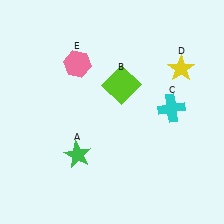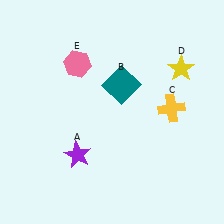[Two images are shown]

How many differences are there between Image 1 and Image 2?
There are 3 differences between the two images.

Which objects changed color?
A changed from green to purple. B changed from lime to teal. C changed from cyan to yellow.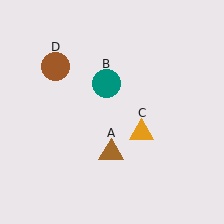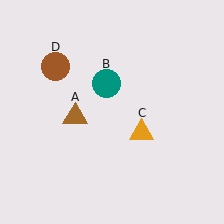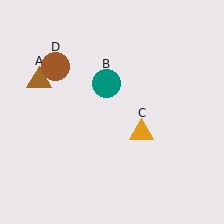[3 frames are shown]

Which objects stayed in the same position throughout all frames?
Teal circle (object B) and orange triangle (object C) and brown circle (object D) remained stationary.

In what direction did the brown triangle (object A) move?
The brown triangle (object A) moved up and to the left.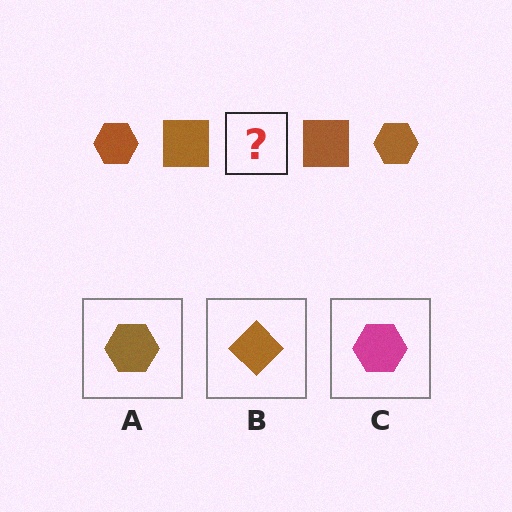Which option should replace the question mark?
Option A.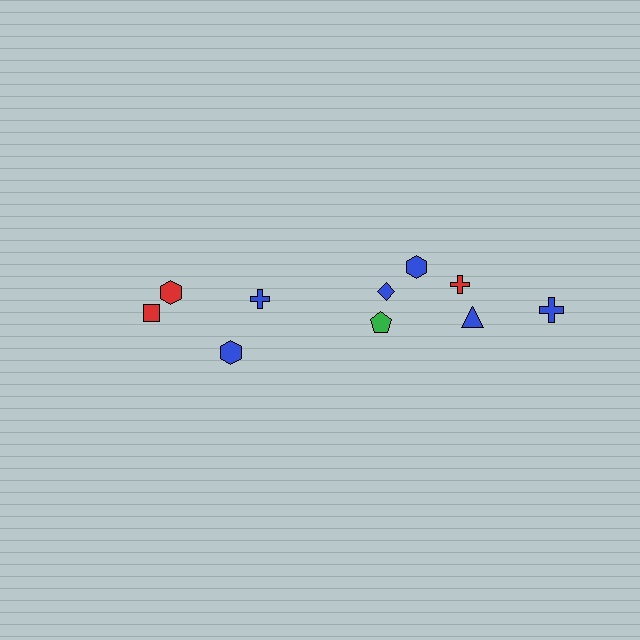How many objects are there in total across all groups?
There are 10 objects.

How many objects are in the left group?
There are 4 objects.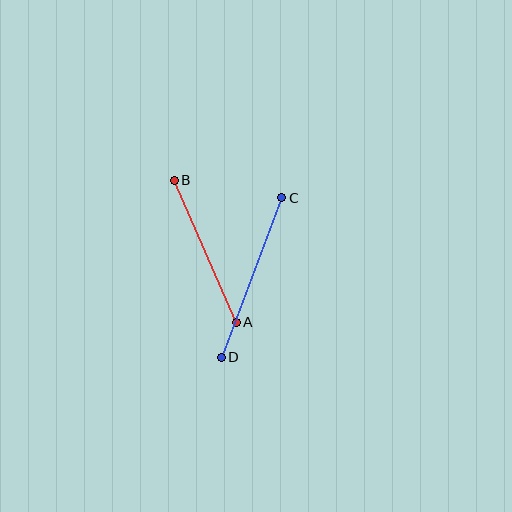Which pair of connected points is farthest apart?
Points C and D are farthest apart.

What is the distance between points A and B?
The distance is approximately 155 pixels.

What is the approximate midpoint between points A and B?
The midpoint is at approximately (205, 251) pixels.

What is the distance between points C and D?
The distance is approximately 170 pixels.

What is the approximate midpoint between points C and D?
The midpoint is at approximately (251, 277) pixels.